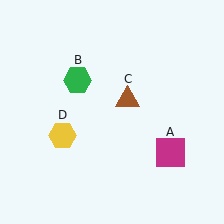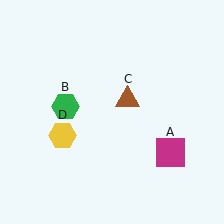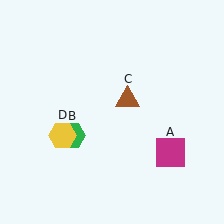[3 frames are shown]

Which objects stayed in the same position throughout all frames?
Magenta square (object A) and brown triangle (object C) and yellow hexagon (object D) remained stationary.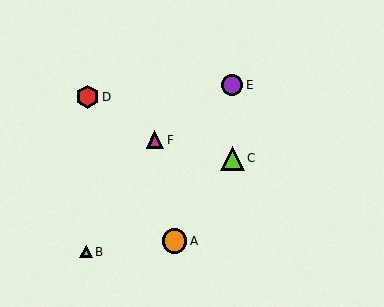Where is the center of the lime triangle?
The center of the lime triangle is at (232, 158).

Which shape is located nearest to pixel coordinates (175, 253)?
The orange circle (labeled A) at (174, 241) is nearest to that location.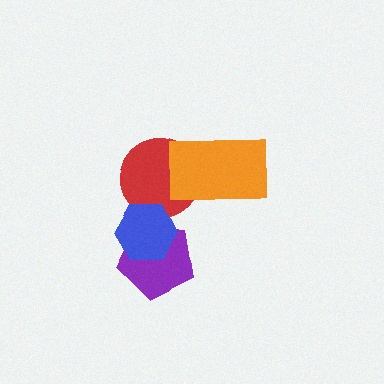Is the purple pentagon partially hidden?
Yes, it is partially covered by another shape.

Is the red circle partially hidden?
Yes, it is partially covered by another shape.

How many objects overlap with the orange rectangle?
1 object overlaps with the orange rectangle.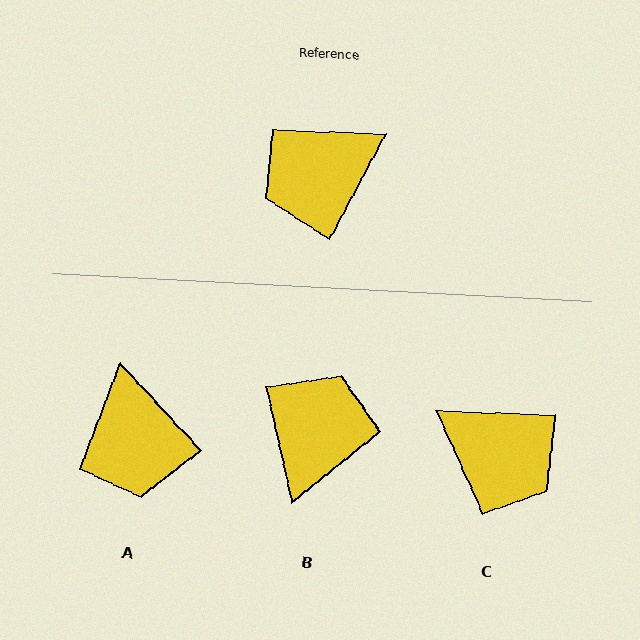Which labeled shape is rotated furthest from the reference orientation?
B, about 139 degrees away.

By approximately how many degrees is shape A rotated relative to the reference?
Approximately 71 degrees counter-clockwise.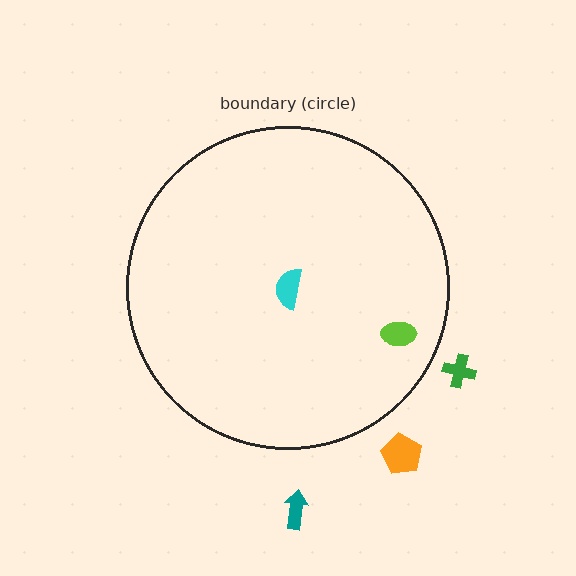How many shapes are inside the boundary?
2 inside, 3 outside.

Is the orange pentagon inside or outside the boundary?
Outside.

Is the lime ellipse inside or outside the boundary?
Inside.